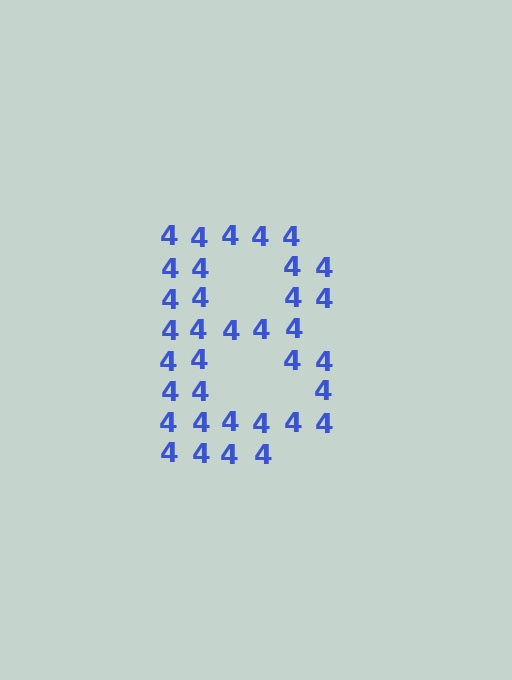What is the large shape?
The large shape is the letter B.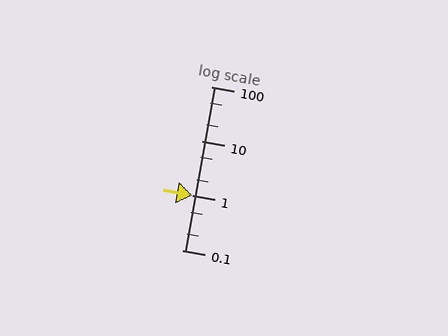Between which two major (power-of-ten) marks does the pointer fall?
The pointer is between 1 and 10.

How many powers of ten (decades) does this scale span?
The scale spans 3 decades, from 0.1 to 100.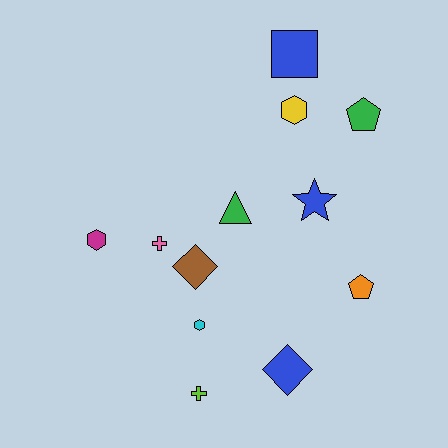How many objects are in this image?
There are 12 objects.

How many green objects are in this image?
There are 2 green objects.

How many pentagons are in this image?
There are 2 pentagons.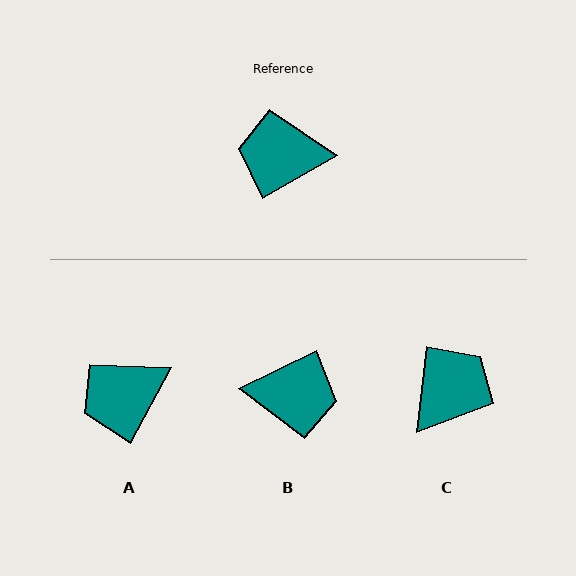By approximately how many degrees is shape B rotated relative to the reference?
Approximately 176 degrees counter-clockwise.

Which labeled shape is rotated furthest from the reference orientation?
B, about 176 degrees away.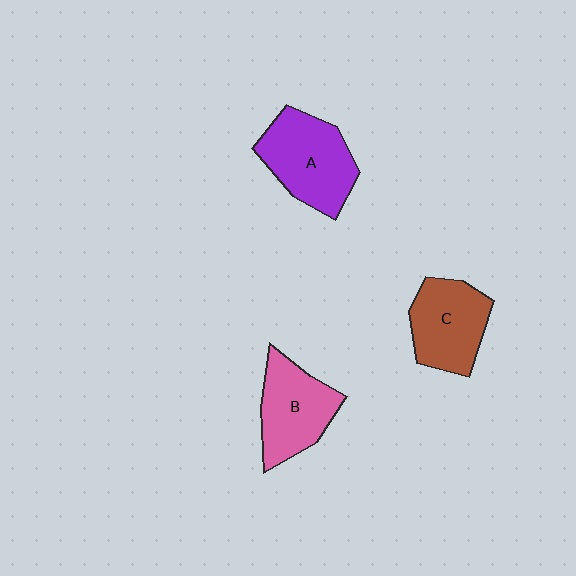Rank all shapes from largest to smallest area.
From largest to smallest: A (purple), B (pink), C (brown).